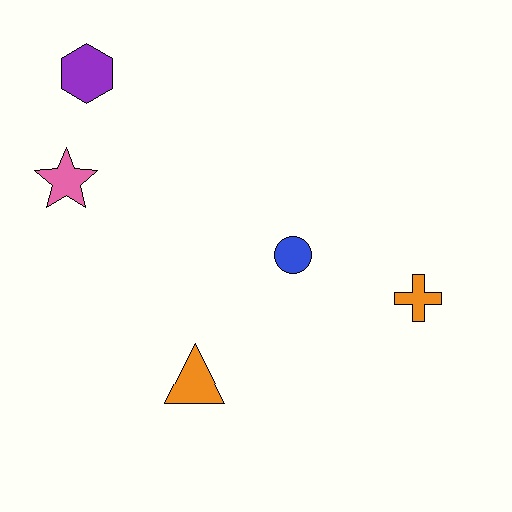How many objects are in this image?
There are 5 objects.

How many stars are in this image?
There is 1 star.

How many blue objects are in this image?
There is 1 blue object.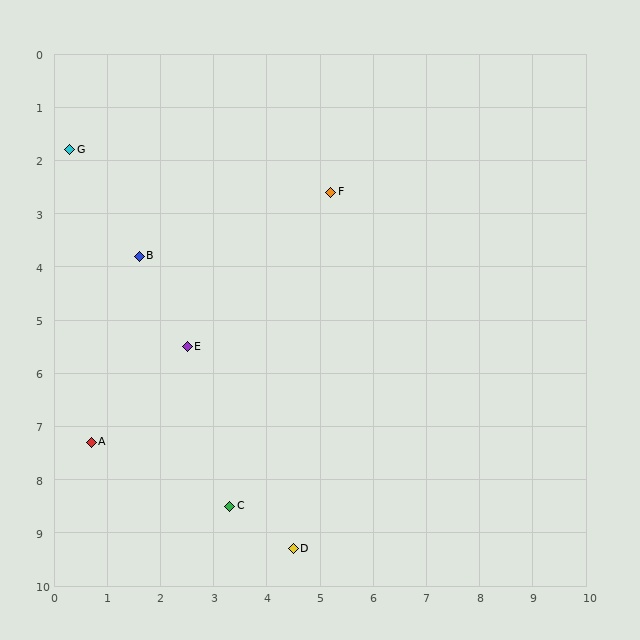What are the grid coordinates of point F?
Point F is at approximately (5.2, 2.6).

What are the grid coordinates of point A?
Point A is at approximately (0.7, 7.3).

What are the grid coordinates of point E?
Point E is at approximately (2.5, 5.5).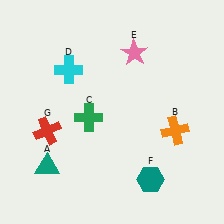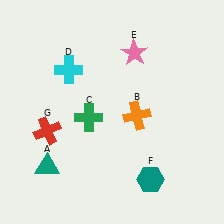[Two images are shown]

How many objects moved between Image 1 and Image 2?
1 object moved between the two images.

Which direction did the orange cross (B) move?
The orange cross (B) moved left.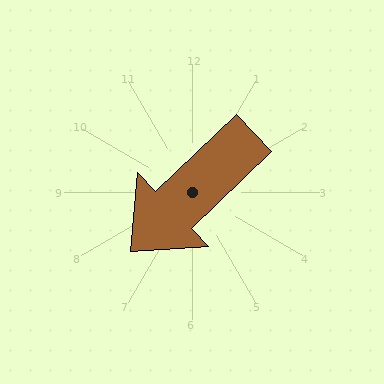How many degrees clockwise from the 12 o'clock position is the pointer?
Approximately 226 degrees.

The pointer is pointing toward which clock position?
Roughly 8 o'clock.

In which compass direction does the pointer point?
Southwest.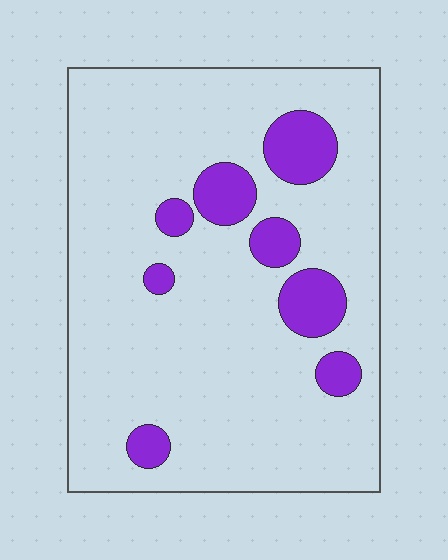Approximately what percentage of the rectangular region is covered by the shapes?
Approximately 15%.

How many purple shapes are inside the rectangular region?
8.